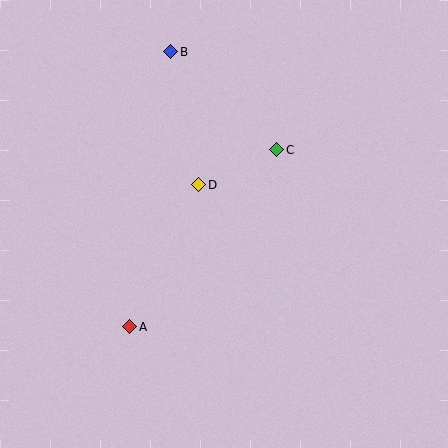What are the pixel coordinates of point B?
Point B is at (171, 52).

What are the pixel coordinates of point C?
Point C is at (277, 150).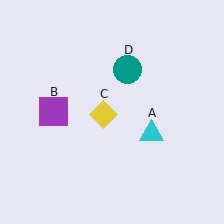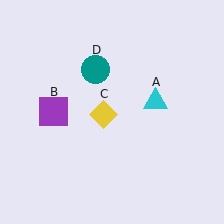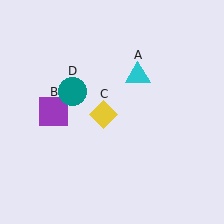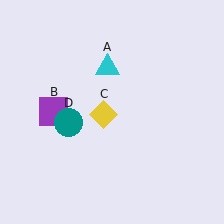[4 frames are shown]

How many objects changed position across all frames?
2 objects changed position: cyan triangle (object A), teal circle (object D).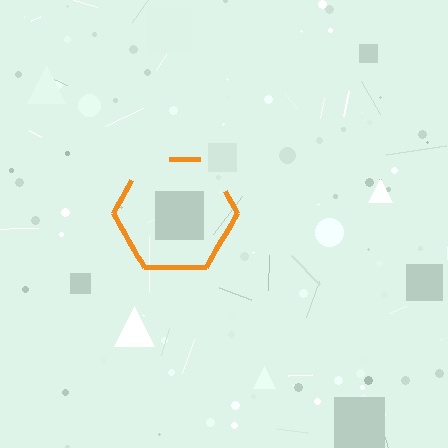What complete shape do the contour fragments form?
The contour fragments form a hexagon.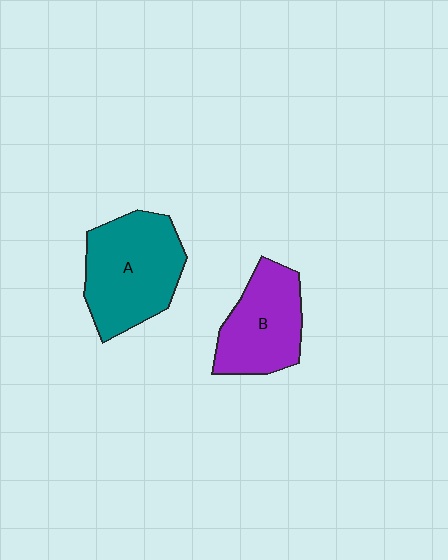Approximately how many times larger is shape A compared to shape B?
Approximately 1.3 times.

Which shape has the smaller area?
Shape B (purple).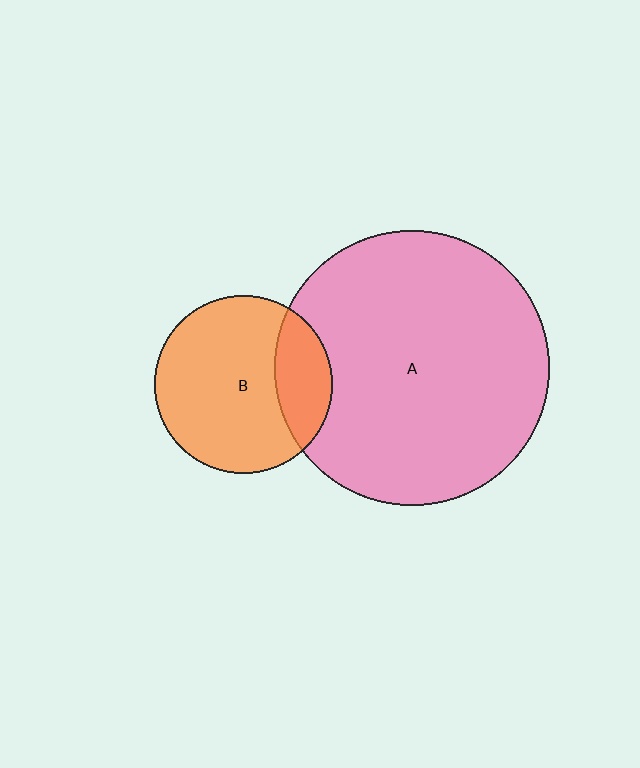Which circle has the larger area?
Circle A (pink).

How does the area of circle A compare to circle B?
Approximately 2.4 times.